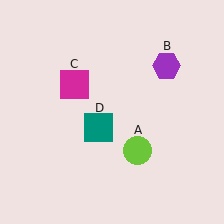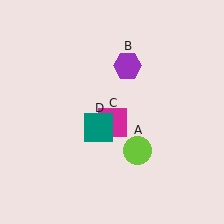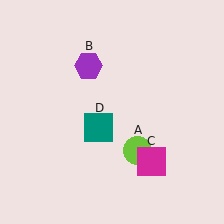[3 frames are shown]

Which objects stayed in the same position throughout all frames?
Lime circle (object A) and teal square (object D) remained stationary.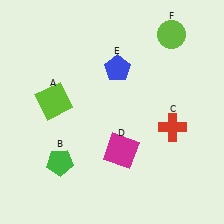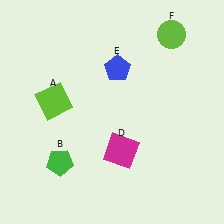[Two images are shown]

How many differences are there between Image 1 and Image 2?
There is 1 difference between the two images.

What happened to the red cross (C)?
The red cross (C) was removed in Image 2. It was in the bottom-right area of Image 1.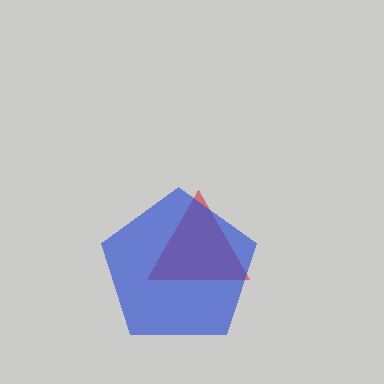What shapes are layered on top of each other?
The layered shapes are: a red triangle, a blue pentagon.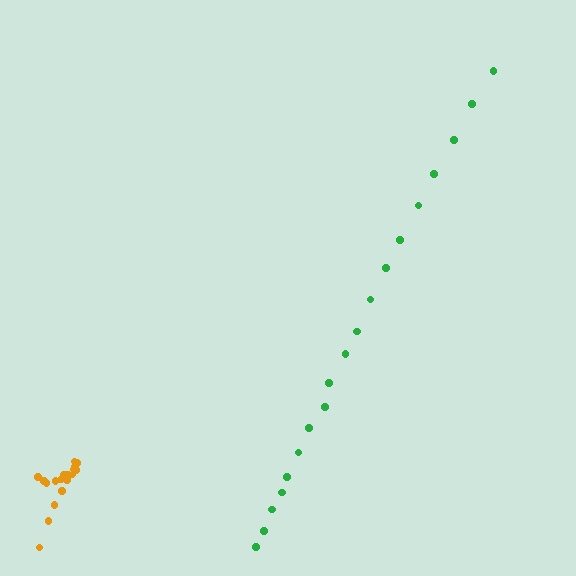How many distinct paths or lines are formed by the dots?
There are 2 distinct paths.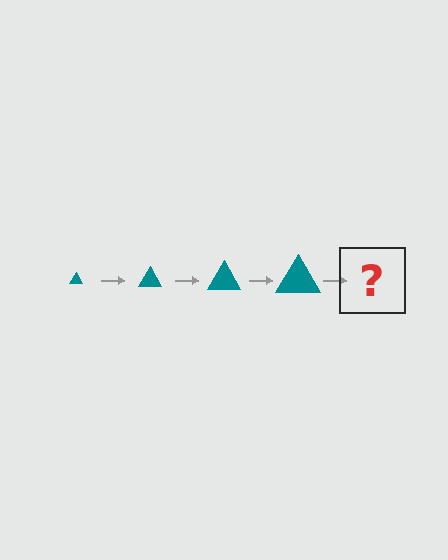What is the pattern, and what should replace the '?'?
The pattern is that the triangle gets progressively larger each step. The '?' should be a teal triangle, larger than the previous one.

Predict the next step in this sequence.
The next step is a teal triangle, larger than the previous one.